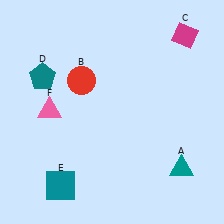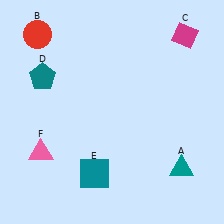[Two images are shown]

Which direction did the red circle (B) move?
The red circle (B) moved up.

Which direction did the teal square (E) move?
The teal square (E) moved right.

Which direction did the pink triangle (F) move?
The pink triangle (F) moved down.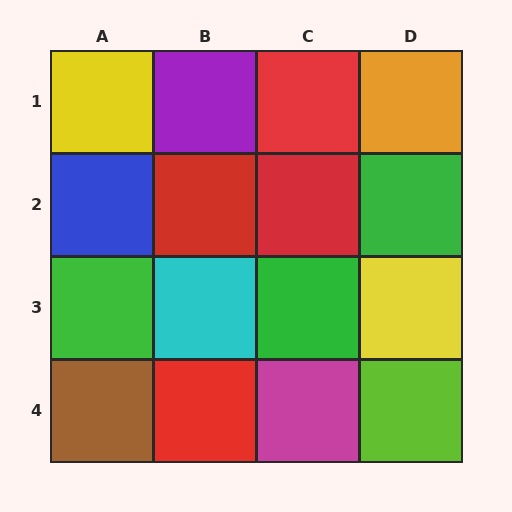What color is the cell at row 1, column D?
Orange.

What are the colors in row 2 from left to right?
Blue, red, red, green.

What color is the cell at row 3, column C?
Green.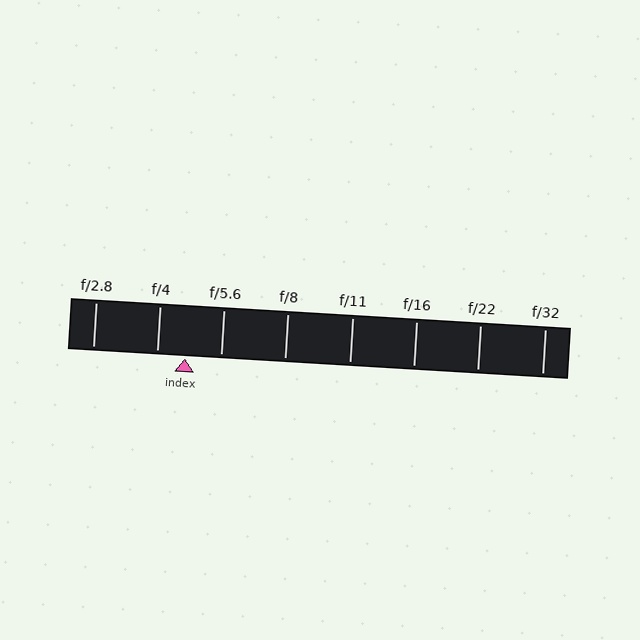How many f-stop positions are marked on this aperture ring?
There are 8 f-stop positions marked.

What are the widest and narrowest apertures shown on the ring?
The widest aperture shown is f/2.8 and the narrowest is f/32.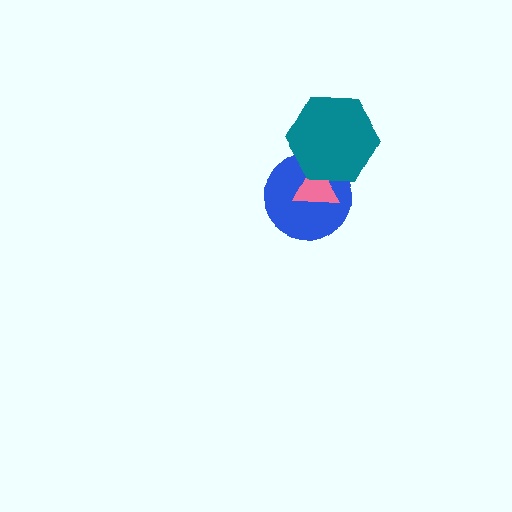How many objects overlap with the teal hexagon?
2 objects overlap with the teal hexagon.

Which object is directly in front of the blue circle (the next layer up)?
The pink triangle is directly in front of the blue circle.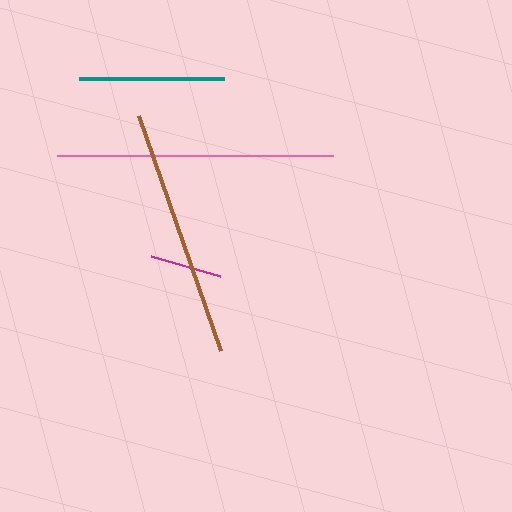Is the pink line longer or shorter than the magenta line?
The pink line is longer than the magenta line.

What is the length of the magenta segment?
The magenta segment is approximately 72 pixels long.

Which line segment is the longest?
The pink line is the longest at approximately 276 pixels.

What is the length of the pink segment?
The pink segment is approximately 276 pixels long.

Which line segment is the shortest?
The magenta line is the shortest at approximately 72 pixels.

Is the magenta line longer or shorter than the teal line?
The teal line is longer than the magenta line.